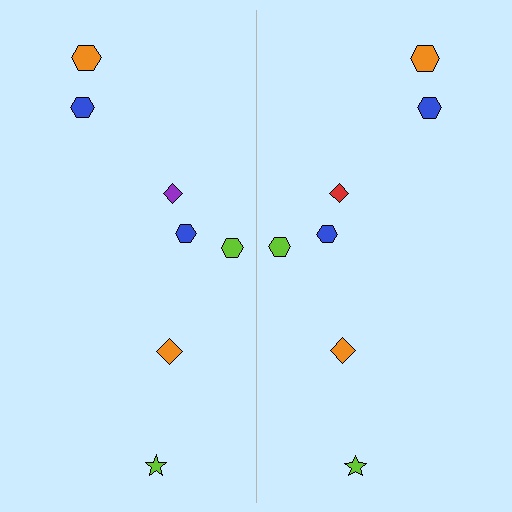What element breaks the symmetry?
The red diamond on the right side breaks the symmetry — its mirror counterpart is purple.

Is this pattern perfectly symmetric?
No, the pattern is not perfectly symmetric. The red diamond on the right side breaks the symmetry — its mirror counterpart is purple.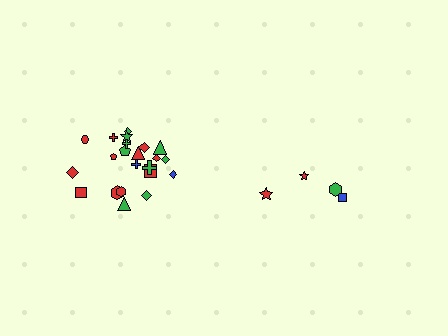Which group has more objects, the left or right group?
The left group.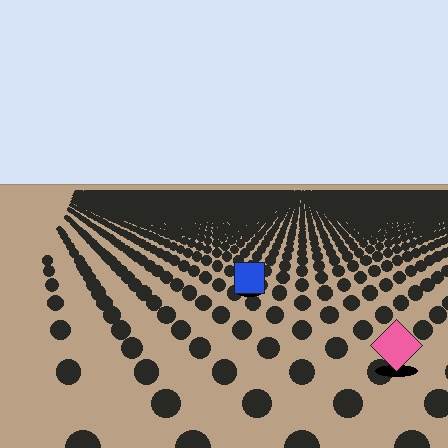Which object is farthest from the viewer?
The blue square is farthest from the viewer. It appears smaller and the ground texture around it is denser.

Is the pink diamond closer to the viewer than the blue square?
Yes. The pink diamond is closer — you can tell from the texture gradient: the ground texture is coarser near it.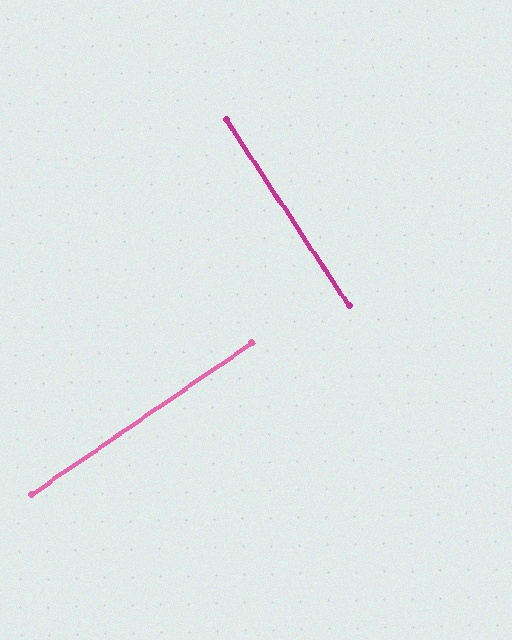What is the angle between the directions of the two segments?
Approximately 89 degrees.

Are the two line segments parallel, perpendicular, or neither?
Perpendicular — they meet at approximately 89°.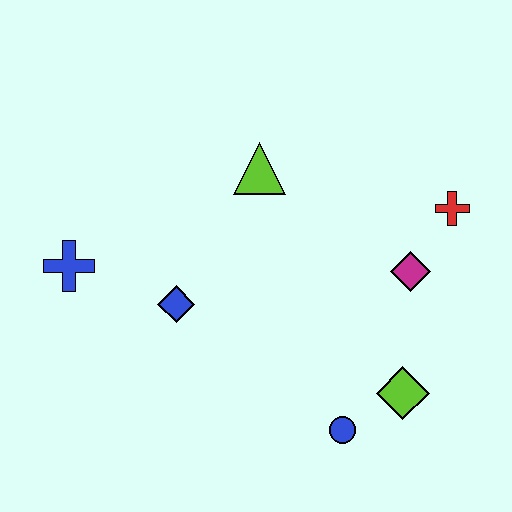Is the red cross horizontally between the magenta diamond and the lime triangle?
No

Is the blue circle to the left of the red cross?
Yes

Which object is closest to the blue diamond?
The blue cross is closest to the blue diamond.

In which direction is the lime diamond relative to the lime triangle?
The lime diamond is below the lime triangle.